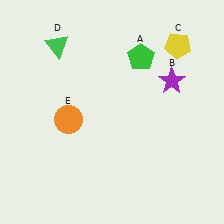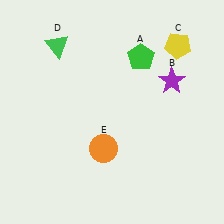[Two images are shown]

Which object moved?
The orange circle (E) moved right.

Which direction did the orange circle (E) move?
The orange circle (E) moved right.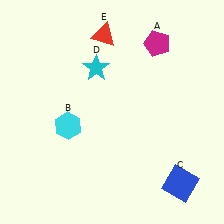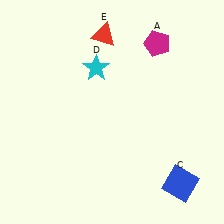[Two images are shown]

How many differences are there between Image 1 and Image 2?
There is 1 difference between the two images.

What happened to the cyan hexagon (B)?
The cyan hexagon (B) was removed in Image 2. It was in the bottom-left area of Image 1.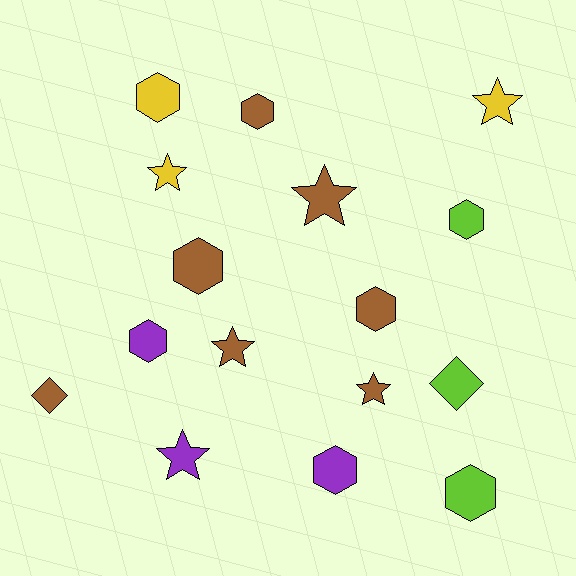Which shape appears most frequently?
Hexagon, with 8 objects.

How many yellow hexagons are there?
There is 1 yellow hexagon.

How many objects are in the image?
There are 16 objects.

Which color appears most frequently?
Brown, with 7 objects.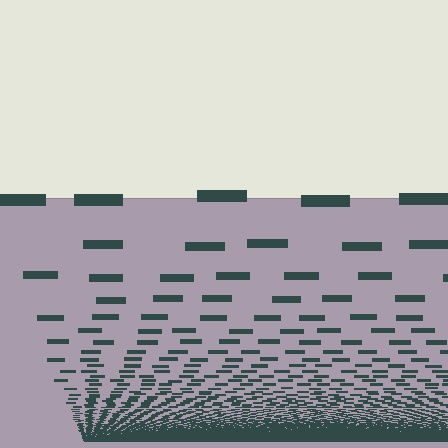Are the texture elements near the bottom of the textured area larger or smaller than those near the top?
Smaller. The gradient is inverted — elements near the bottom are smaller and denser.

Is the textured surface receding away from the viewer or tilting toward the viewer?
The surface appears to tilt toward the viewer. Texture elements get larger and sparser toward the top.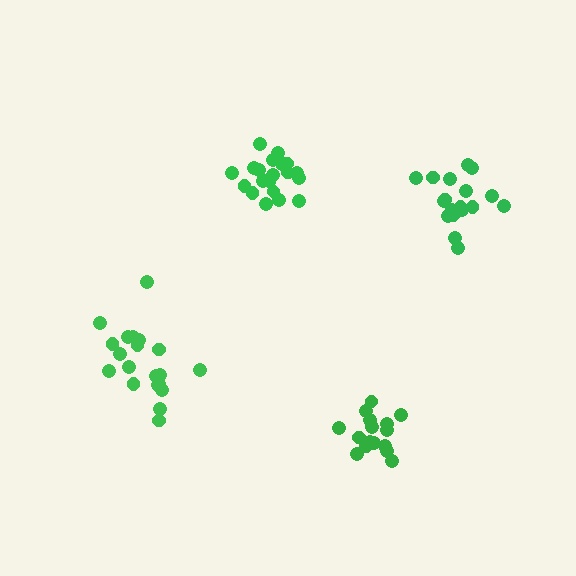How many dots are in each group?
Group 1: 21 dots, Group 2: 18 dots, Group 3: 16 dots, Group 4: 20 dots (75 total).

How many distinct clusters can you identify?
There are 4 distinct clusters.